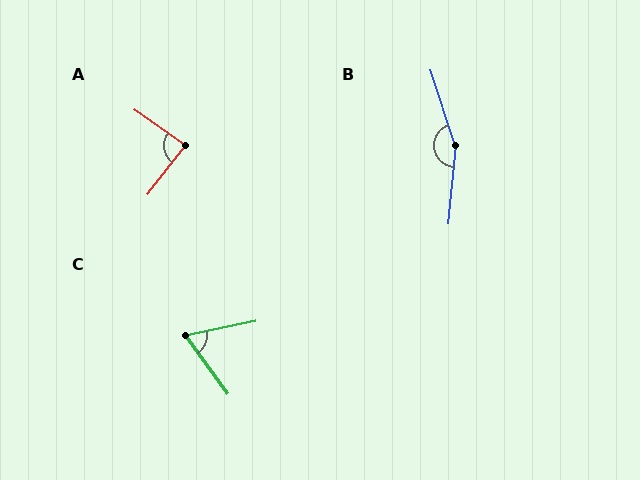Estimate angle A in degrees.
Approximately 87 degrees.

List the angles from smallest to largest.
C (66°), A (87°), B (156°).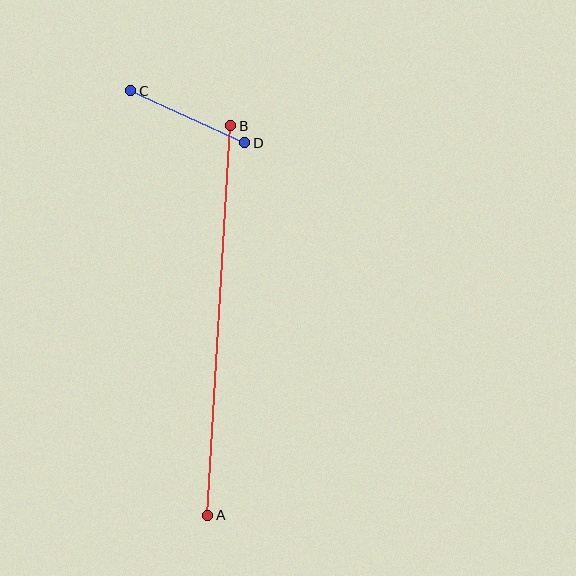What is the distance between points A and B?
The distance is approximately 390 pixels.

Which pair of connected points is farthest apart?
Points A and B are farthest apart.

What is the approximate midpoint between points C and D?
The midpoint is at approximately (188, 117) pixels.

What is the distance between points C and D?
The distance is approximately 125 pixels.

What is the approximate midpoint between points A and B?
The midpoint is at approximately (219, 320) pixels.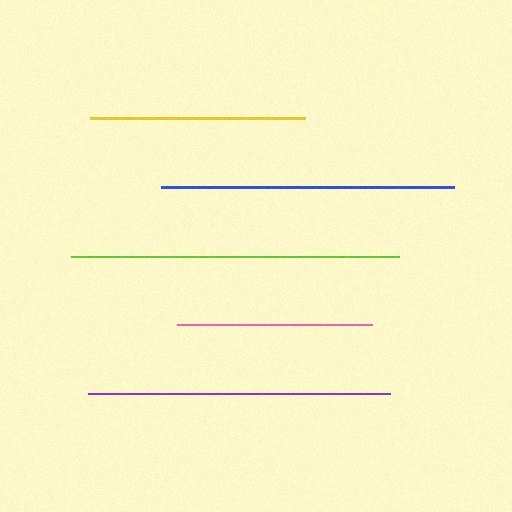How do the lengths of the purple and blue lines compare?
The purple and blue lines are approximately the same length.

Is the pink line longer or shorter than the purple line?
The purple line is longer than the pink line.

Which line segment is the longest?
The lime line is the longest at approximately 328 pixels.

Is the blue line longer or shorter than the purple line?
The purple line is longer than the blue line.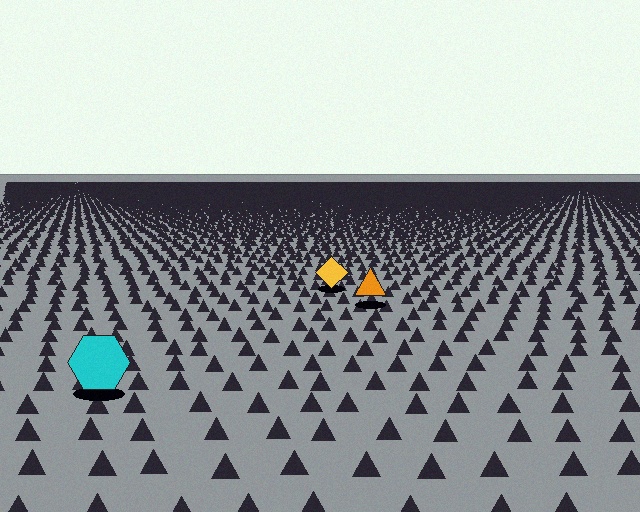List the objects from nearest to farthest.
From nearest to farthest: the cyan hexagon, the orange triangle, the yellow diamond.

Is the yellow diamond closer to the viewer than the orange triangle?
No. The orange triangle is closer — you can tell from the texture gradient: the ground texture is coarser near it.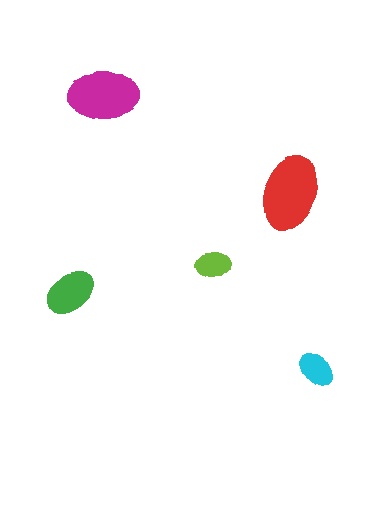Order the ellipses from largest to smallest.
the red one, the magenta one, the green one, the cyan one, the lime one.